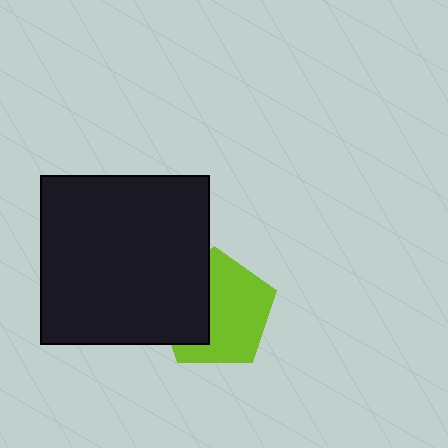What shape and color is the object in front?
The object in front is a black square.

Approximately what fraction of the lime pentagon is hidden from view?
Roughly 38% of the lime pentagon is hidden behind the black square.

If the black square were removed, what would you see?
You would see the complete lime pentagon.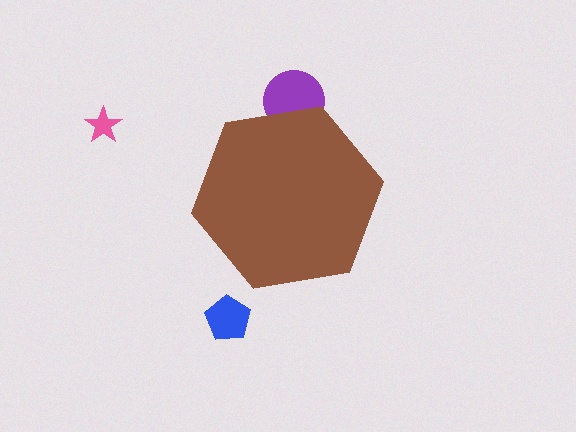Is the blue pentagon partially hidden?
No, the blue pentagon is fully visible.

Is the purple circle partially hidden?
Yes, the purple circle is partially hidden behind the brown hexagon.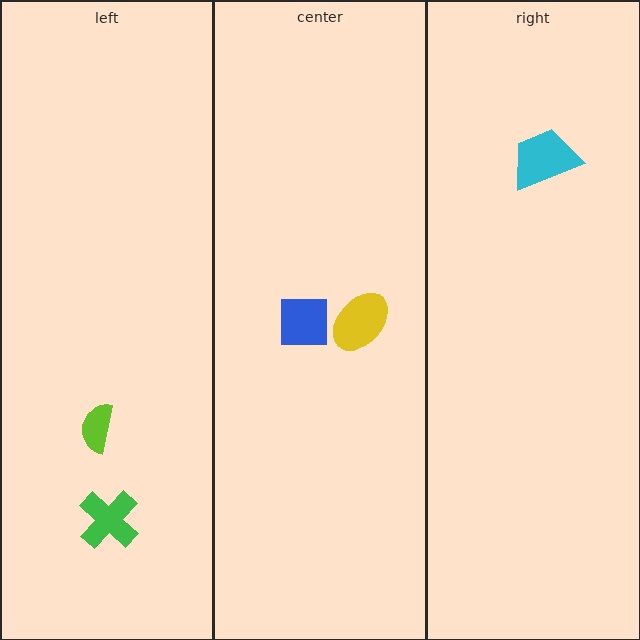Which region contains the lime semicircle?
The left region.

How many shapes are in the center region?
2.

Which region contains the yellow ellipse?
The center region.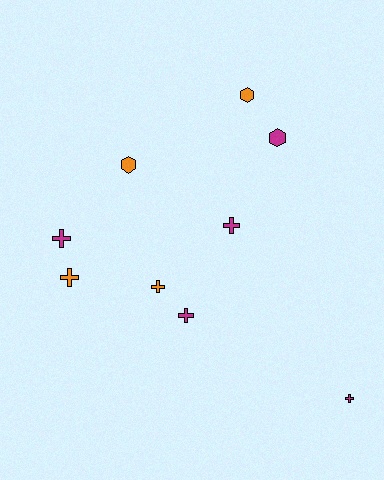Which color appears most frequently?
Magenta, with 5 objects.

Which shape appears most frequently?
Cross, with 6 objects.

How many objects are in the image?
There are 9 objects.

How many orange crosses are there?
There are 2 orange crosses.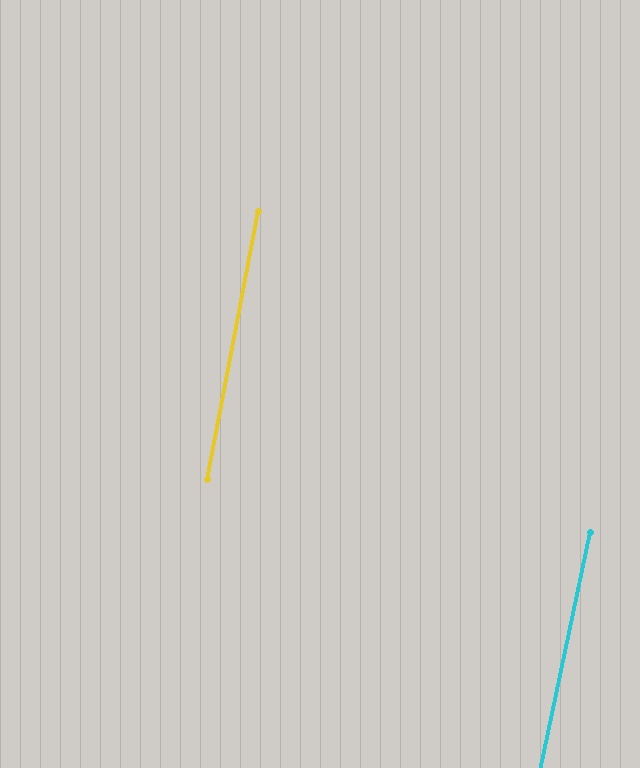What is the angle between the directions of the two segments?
Approximately 1 degree.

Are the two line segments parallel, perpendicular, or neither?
Parallel — their directions differ by only 1.1°.